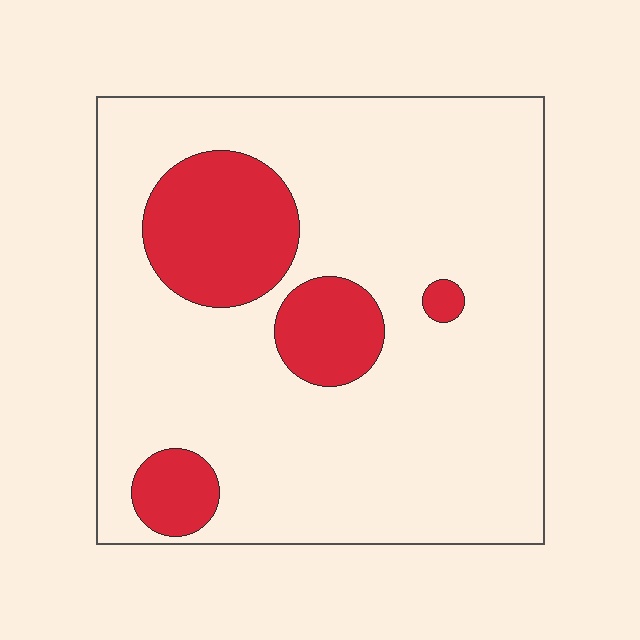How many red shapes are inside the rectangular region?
4.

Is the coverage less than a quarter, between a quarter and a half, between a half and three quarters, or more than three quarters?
Less than a quarter.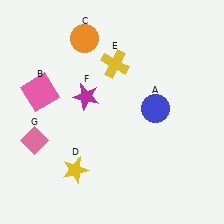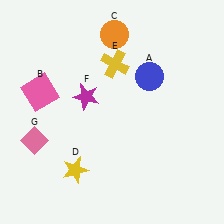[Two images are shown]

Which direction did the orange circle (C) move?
The orange circle (C) moved right.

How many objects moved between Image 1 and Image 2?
2 objects moved between the two images.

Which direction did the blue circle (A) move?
The blue circle (A) moved up.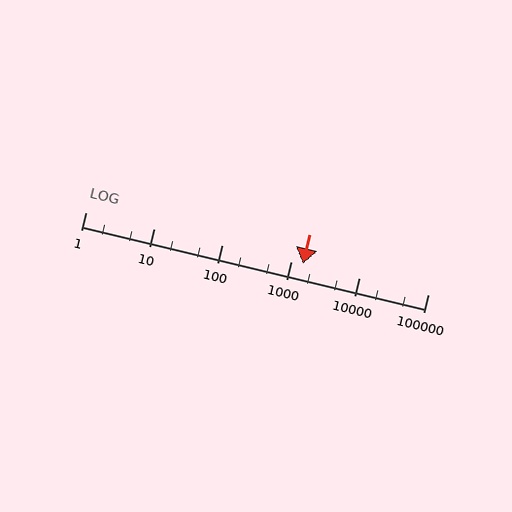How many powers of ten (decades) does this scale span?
The scale spans 5 decades, from 1 to 100000.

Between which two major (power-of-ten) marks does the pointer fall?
The pointer is between 1000 and 10000.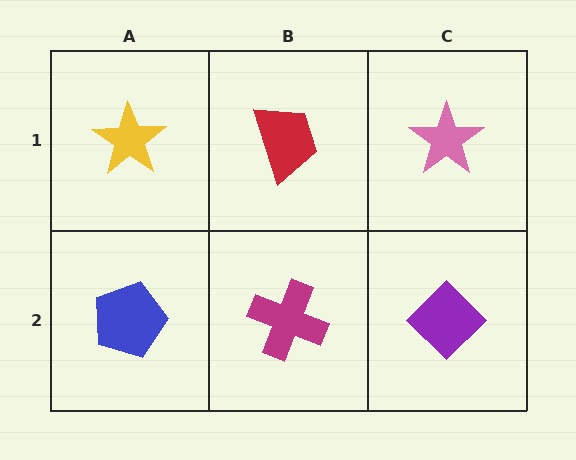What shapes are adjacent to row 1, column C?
A purple diamond (row 2, column C), a red trapezoid (row 1, column B).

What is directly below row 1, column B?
A magenta cross.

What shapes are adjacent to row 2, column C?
A pink star (row 1, column C), a magenta cross (row 2, column B).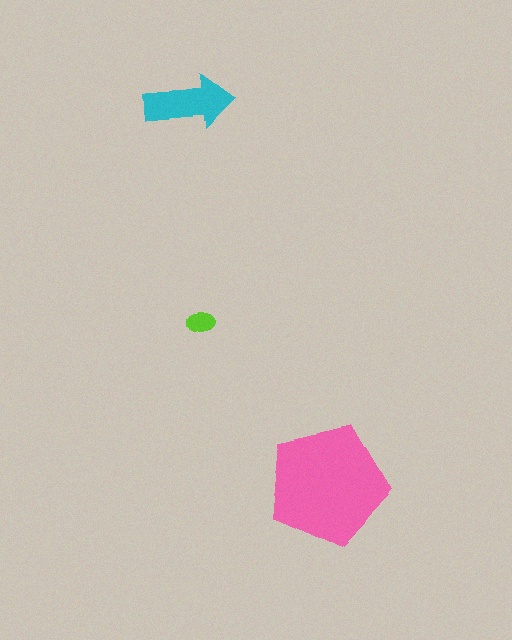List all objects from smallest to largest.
The lime ellipse, the cyan arrow, the pink pentagon.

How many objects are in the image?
There are 3 objects in the image.